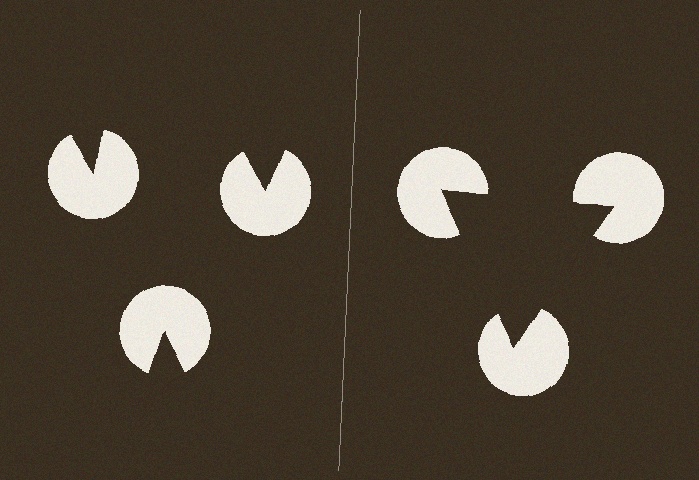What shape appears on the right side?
An illusory triangle.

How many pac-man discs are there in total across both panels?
6 — 3 on each side.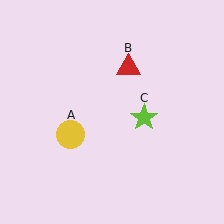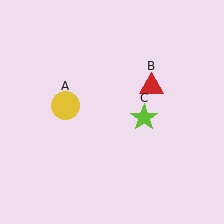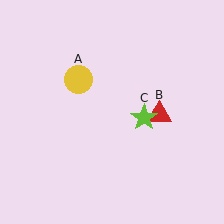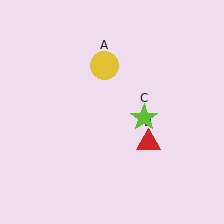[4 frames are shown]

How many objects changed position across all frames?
2 objects changed position: yellow circle (object A), red triangle (object B).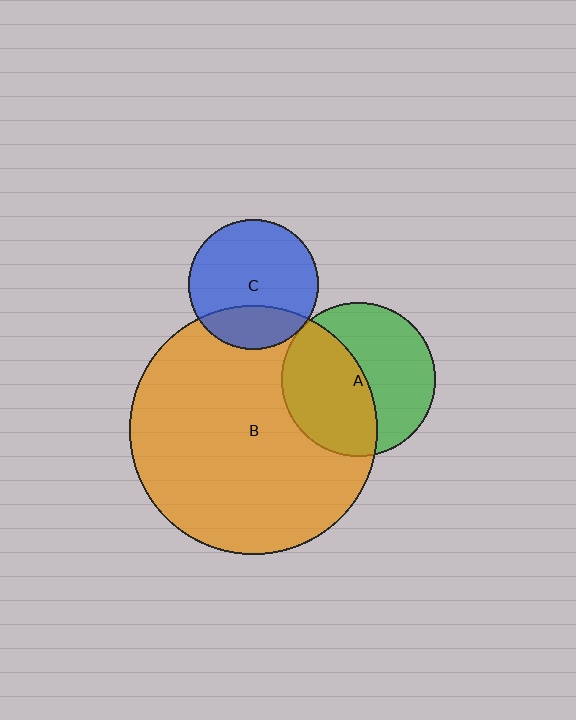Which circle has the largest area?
Circle B (orange).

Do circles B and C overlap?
Yes.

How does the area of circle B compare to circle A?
Approximately 2.6 times.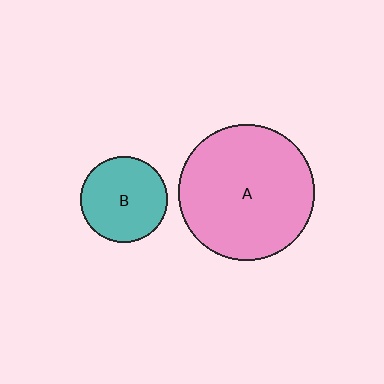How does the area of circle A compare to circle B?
Approximately 2.5 times.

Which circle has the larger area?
Circle A (pink).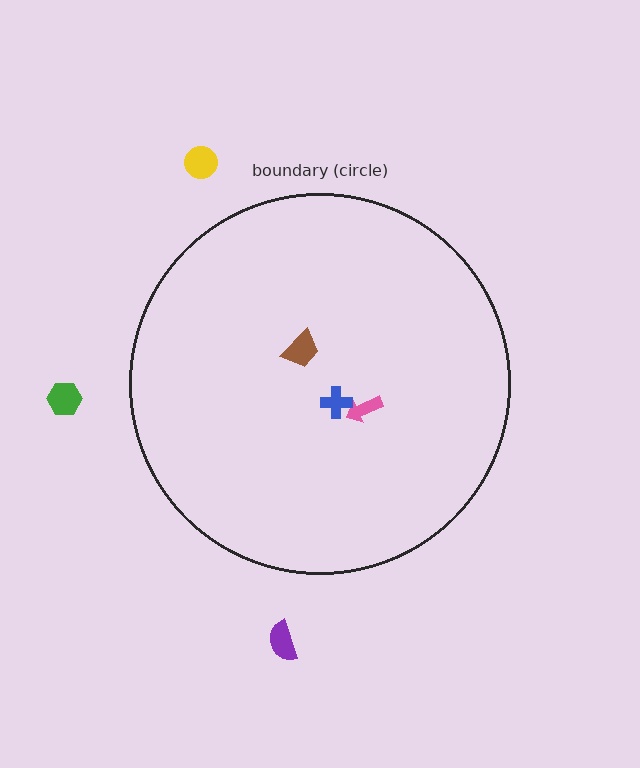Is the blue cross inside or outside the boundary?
Inside.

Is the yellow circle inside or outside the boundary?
Outside.